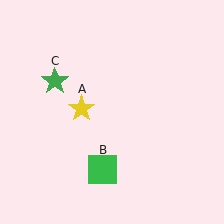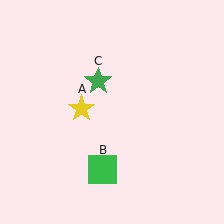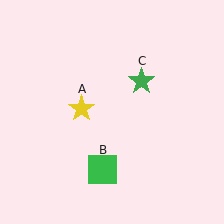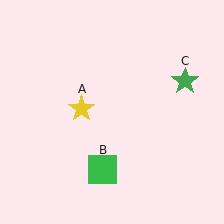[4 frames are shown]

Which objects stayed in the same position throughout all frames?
Yellow star (object A) and green square (object B) remained stationary.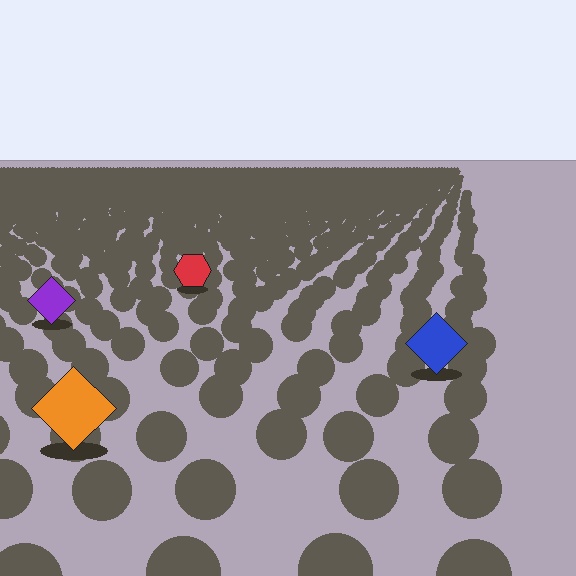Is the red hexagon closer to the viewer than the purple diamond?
No. The purple diamond is closer — you can tell from the texture gradient: the ground texture is coarser near it.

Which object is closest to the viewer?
The orange diamond is closest. The texture marks near it are larger and more spread out.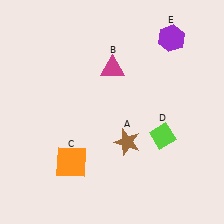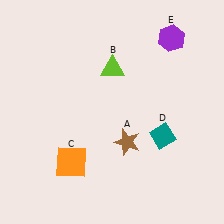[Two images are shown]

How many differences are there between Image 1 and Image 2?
There are 2 differences between the two images.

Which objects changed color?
B changed from magenta to lime. D changed from lime to teal.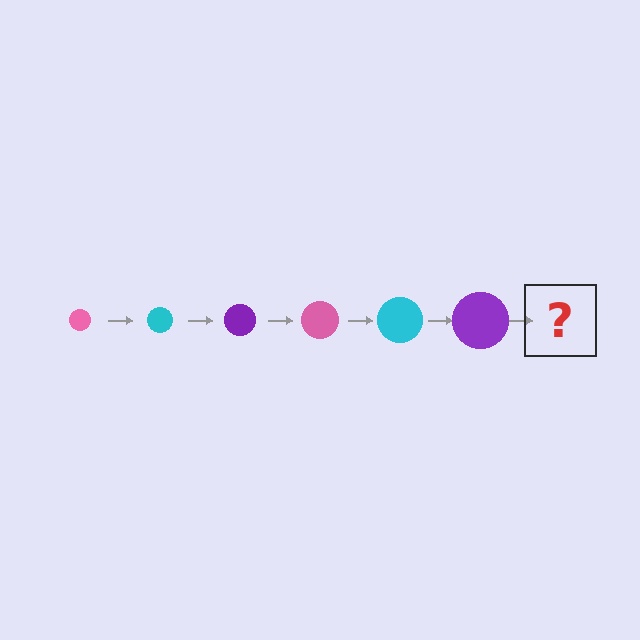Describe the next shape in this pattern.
It should be a pink circle, larger than the previous one.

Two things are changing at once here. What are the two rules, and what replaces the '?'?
The two rules are that the circle grows larger each step and the color cycles through pink, cyan, and purple. The '?' should be a pink circle, larger than the previous one.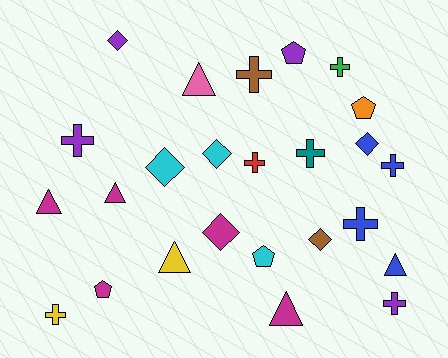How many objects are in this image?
There are 25 objects.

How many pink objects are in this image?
There is 1 pink object.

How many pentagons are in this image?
There are 4 pentagons.